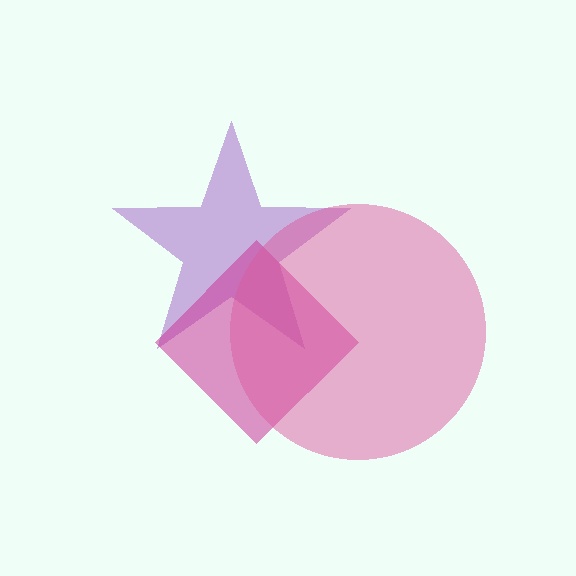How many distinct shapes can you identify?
There are 3 distinct shapes: a purple star, a magenta diamond, a pink circle.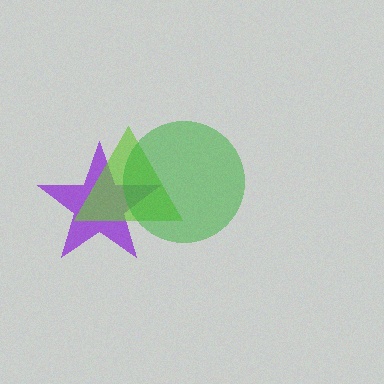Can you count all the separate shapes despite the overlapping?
Yes, there are 3 separate shapes.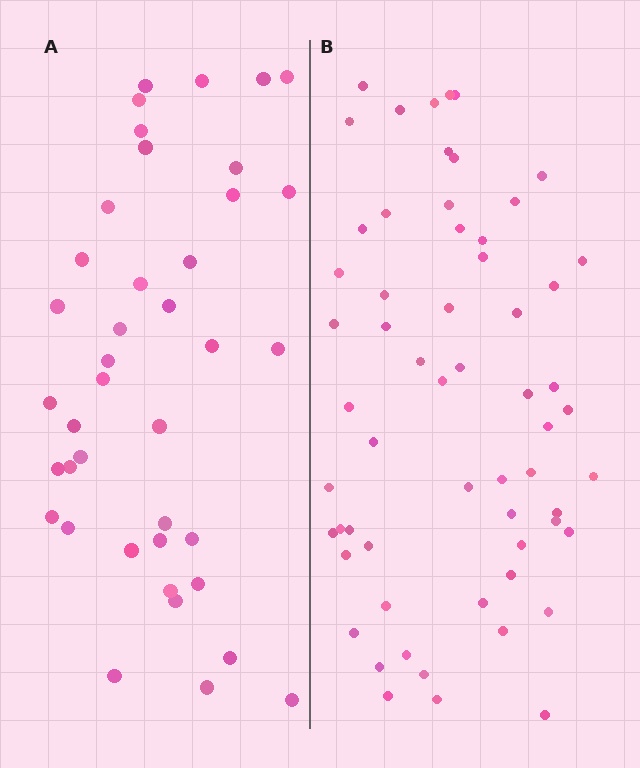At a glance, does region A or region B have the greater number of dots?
Region B (the right region) has more dots.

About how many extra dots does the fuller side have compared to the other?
Region B has approximately 20 more dots than region A.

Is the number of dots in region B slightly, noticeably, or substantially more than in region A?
Region B has substantially more. The ratio is roughly 1.5 to 1.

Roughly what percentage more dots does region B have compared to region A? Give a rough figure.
About 50% more.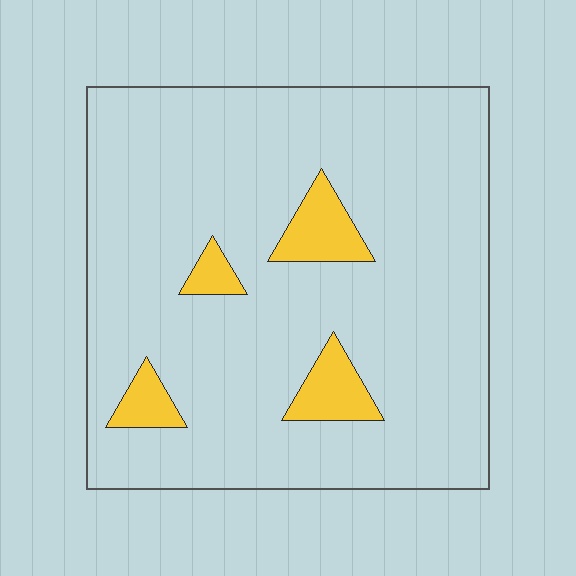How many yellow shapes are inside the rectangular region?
4.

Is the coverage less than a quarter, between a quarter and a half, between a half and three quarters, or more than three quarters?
Less than a quarter.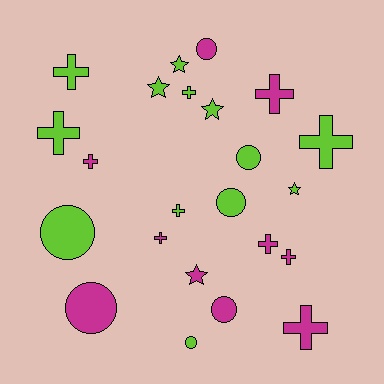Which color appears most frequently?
Lime, with 13 objects.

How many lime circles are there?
There are 4 lime circles.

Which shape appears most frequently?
Cross, with 11 objects.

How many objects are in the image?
There are 23 objects.